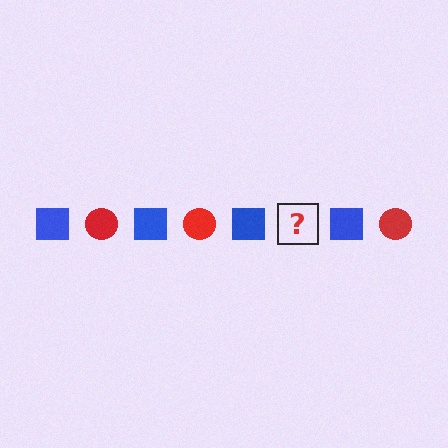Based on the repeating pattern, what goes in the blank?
The blank should be a red circle.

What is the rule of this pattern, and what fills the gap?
The rule is that the pattern alternates between blue square and red circle. The gap should be filled with a red circle.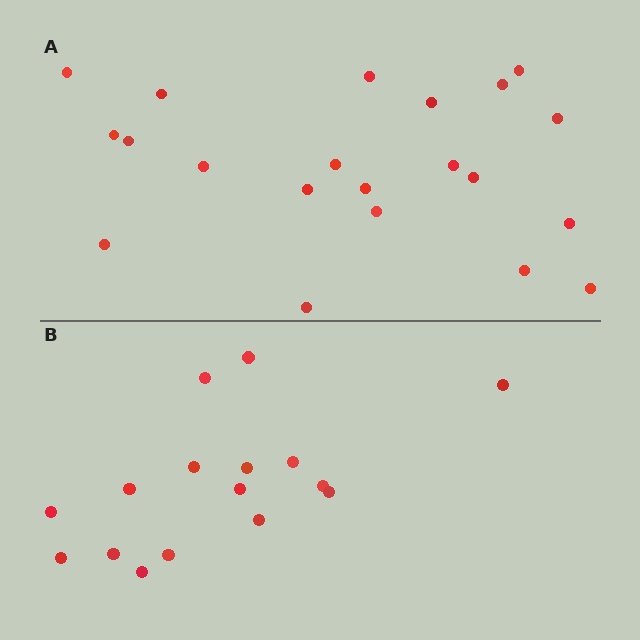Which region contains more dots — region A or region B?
Region A (the top region) has more dots.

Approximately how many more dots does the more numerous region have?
Region A has about 5 more dots than region B.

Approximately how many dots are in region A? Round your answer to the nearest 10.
About 20 dots. (The exact count is 21, which rounds to 20.)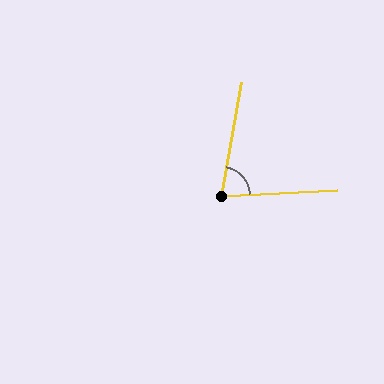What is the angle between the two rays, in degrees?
Approximately 77 degrees.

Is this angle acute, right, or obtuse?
It is acute.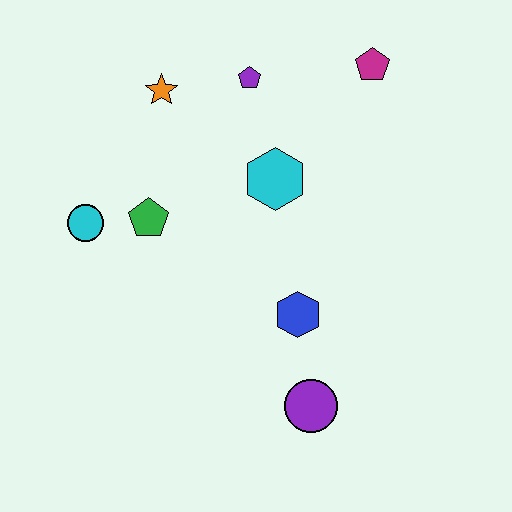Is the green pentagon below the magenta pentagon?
Yes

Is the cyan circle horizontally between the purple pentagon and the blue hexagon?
No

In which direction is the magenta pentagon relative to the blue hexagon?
The magenta pentagon is above the blue hexagon.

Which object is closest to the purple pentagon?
The orange star is closest to the purple pentagon.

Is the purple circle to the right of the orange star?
Yes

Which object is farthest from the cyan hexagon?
The purple circle is farthest from the cyan hexagon.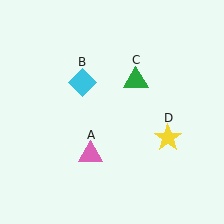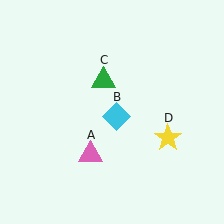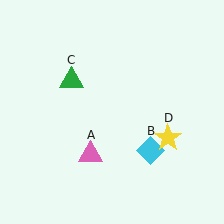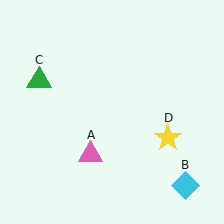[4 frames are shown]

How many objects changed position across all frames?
2 objects changed position: cyan diamond (object B), green triangle (object C).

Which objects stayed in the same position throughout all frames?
Pink triangle (object A) and yellow star (object D) remained stationary.